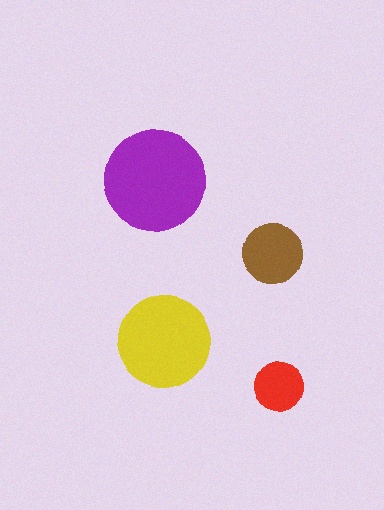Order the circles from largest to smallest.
the purple one, the yellow one, the brown one, the red one.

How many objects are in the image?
There are 4 objects in the image.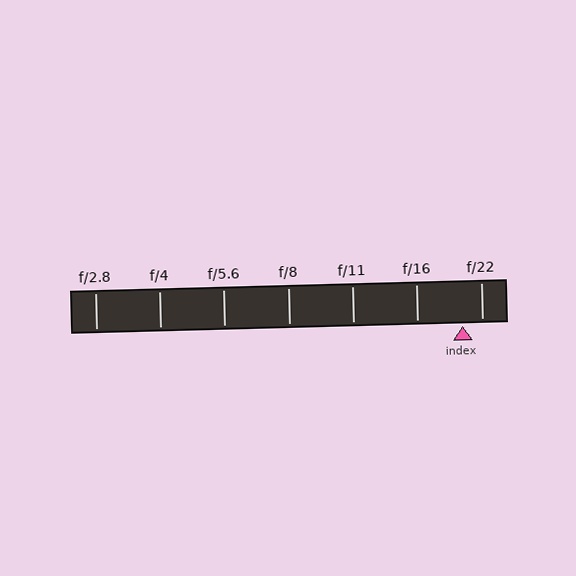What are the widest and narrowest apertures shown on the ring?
The widest aperture shown is f/2.8 and the narrowest is f/22.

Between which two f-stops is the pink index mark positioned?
The index mark is between f/16 and f/22.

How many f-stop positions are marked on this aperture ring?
There are 7 f-stop positions marked.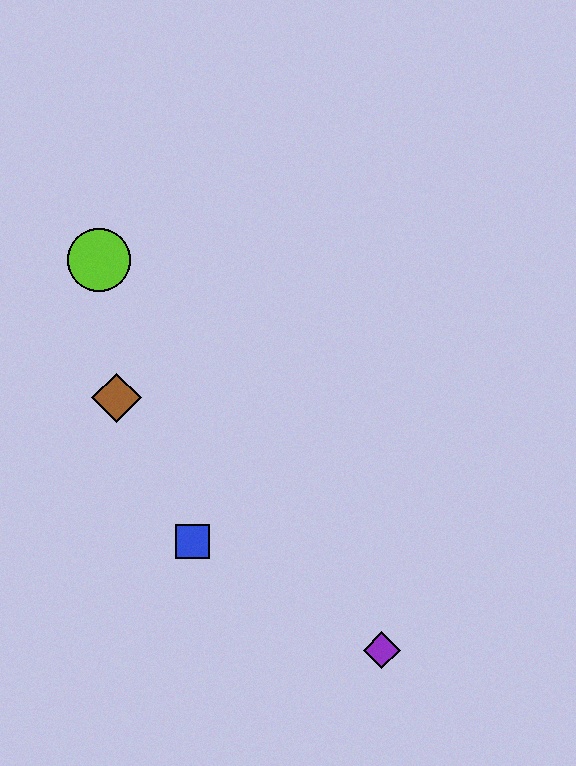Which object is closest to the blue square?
The brown diamond is closest to the blue square.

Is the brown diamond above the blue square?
Yes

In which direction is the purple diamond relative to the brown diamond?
The purple diamond is to the right of the brown diamond.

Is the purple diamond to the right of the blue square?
Yes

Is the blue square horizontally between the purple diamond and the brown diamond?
Yes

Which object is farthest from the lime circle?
The purple diamond is farthest from the lime circle.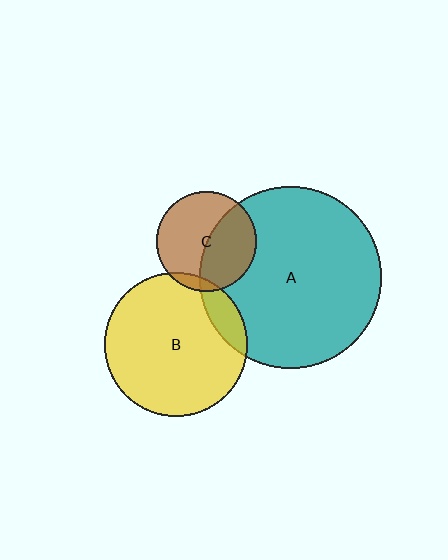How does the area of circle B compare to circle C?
Approximately 2.0 times.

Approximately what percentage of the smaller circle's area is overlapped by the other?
Approximately 10%.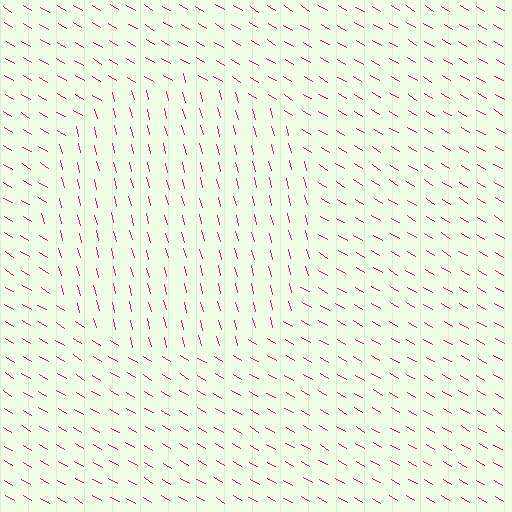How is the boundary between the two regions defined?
The boundary is defined purely by a change in line orientation (approximately 45 degrees difference). All lines are the same color and thickness.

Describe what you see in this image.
The image is filled with small magenta line segments. A circle region in the image has lines oriented differently from the surrounding lines, creating a visible texture boundary.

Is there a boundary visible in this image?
Yes, there is a texture boundary formed by a change in line orientation.